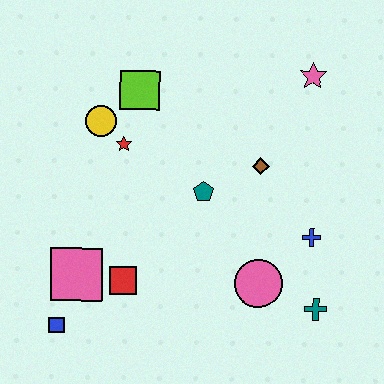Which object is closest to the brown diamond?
The teal pentagon is closest to the brown diamond.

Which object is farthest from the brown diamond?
The blue square is farthest from the brown diamond.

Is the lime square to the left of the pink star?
Yes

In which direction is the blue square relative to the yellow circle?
The blue square is below the yellow circle.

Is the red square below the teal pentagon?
Yes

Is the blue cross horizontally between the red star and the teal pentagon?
No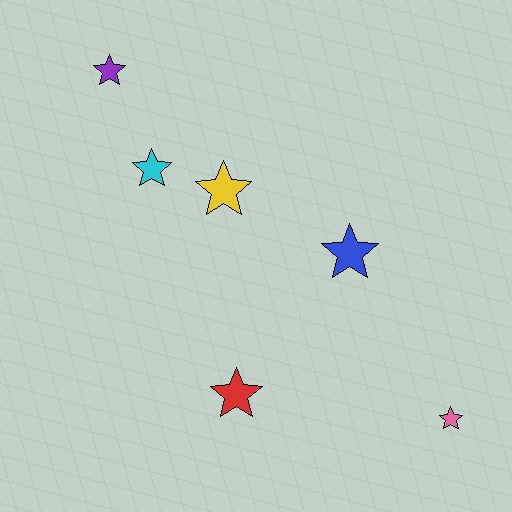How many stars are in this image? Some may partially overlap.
There are 6 stars.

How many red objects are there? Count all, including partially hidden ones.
There is 1 red object.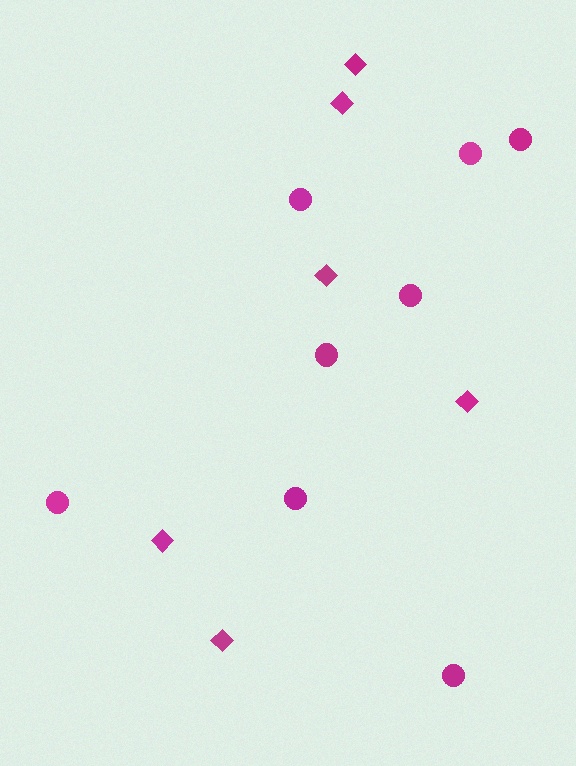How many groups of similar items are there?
There are 2 groups: one group of circles (8) and one group of diamonds (6).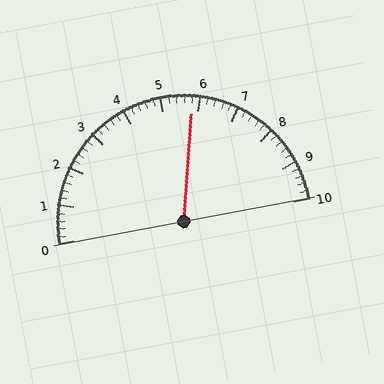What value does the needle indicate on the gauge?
The needle indicates approximately 5.8.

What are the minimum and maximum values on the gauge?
The gauge ranges from 0 to 10.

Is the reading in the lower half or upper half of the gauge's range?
The reading is in the upper half of the range (0 to 10).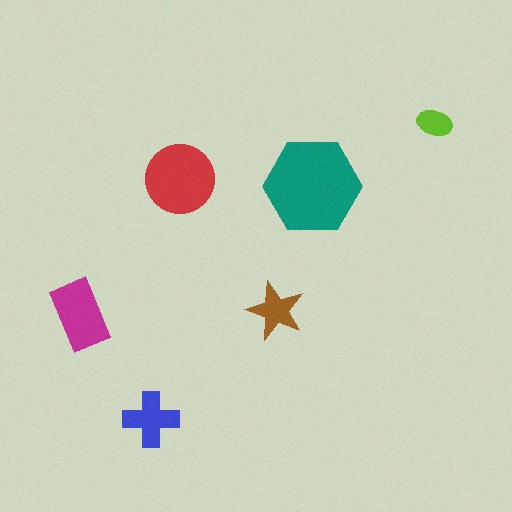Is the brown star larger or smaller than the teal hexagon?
Smaller.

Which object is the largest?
The teal hexagon.